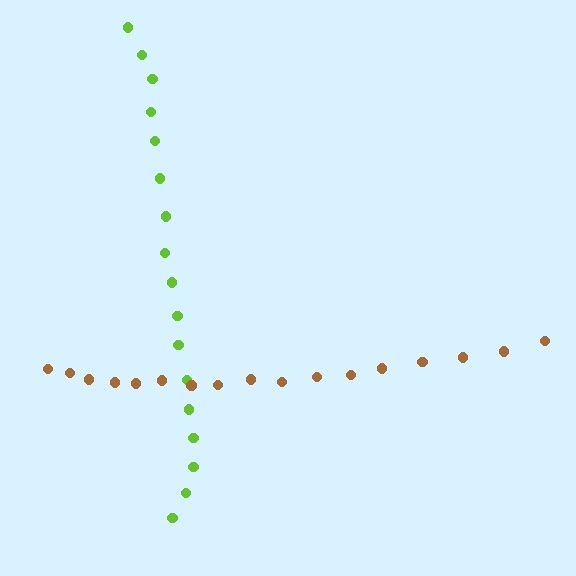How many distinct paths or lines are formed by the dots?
There are 2 distinct paths.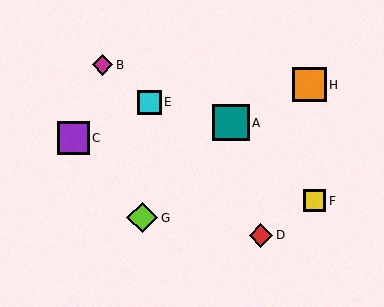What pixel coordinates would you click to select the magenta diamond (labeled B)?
Click at (102, 65) to select the magenta diamond B.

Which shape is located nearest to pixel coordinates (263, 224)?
The red diamond (labeled D) at (261, 235) is nearest to that location.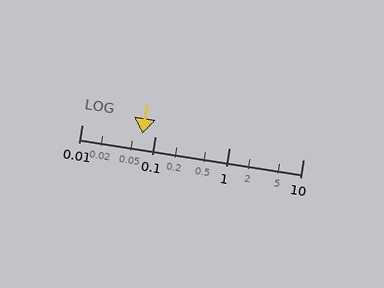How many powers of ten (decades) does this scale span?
The scale spans 3 decades, from 0.01 to 10.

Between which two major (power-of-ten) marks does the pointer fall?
The pointer is between 0.01 and 0.1.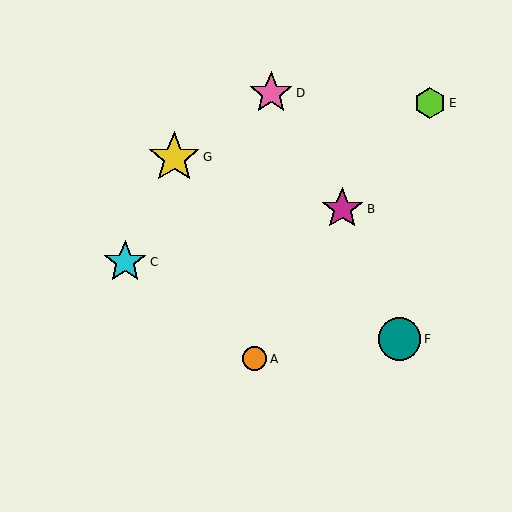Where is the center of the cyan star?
The center of the cyan star is at (125, 262).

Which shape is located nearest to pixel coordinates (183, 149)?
The yellow star (labeled G) at (174, 157) is nearest to that location.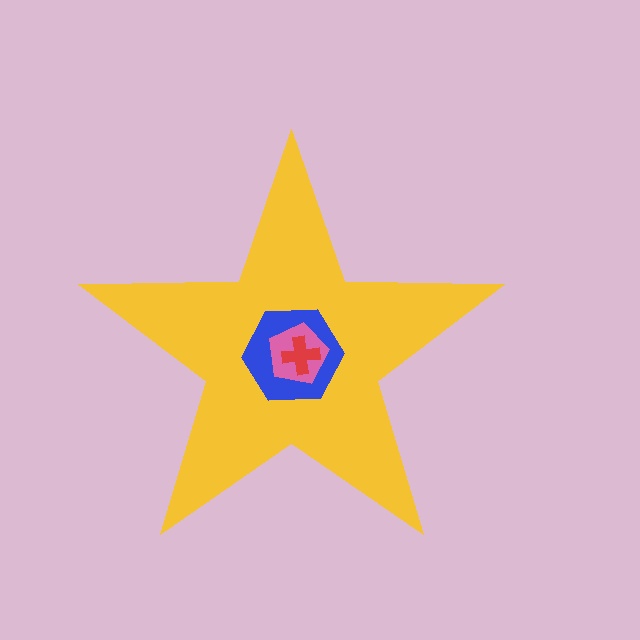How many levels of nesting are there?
4.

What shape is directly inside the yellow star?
The blue hexagon.